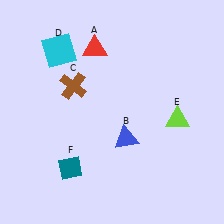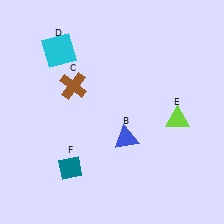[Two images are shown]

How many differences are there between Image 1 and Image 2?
There is 1 difference between the two images.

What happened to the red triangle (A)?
The red triangle (A) was removed in Image 2. It was in the top-left area of Image 1.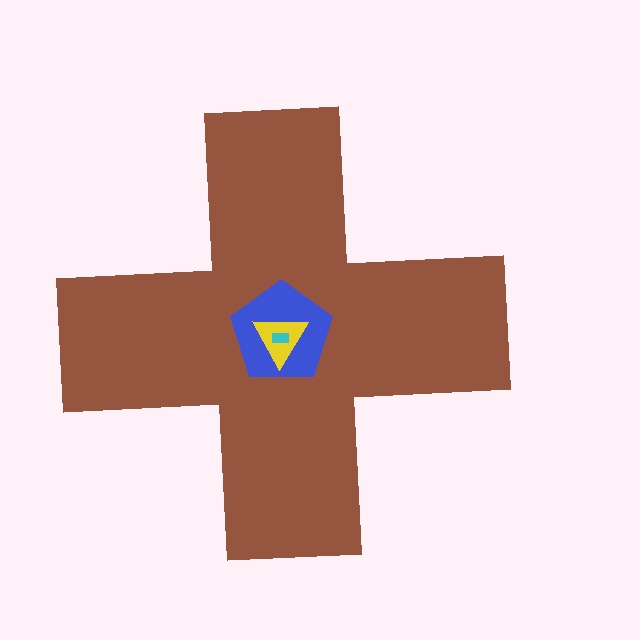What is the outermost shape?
The brown cross.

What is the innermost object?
The cyan rectangle.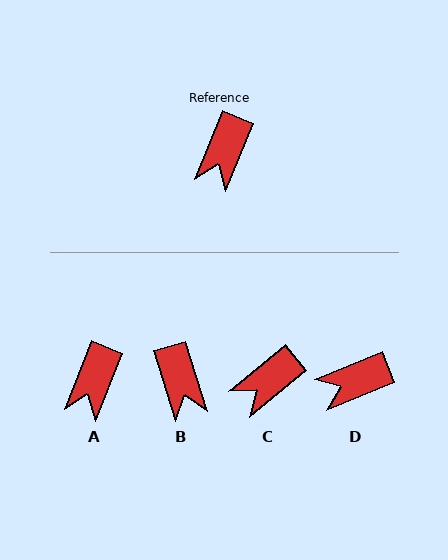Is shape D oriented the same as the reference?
No, it is off by about 46 degrees.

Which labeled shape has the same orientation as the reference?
A.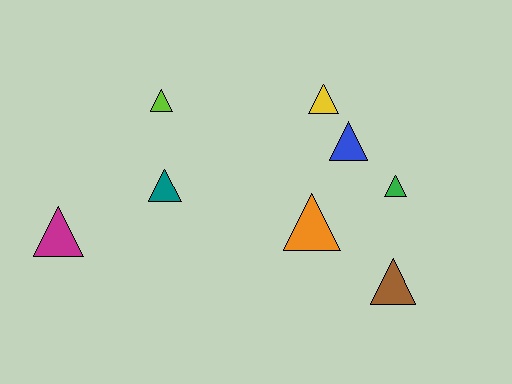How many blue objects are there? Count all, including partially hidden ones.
There is 1 blue object.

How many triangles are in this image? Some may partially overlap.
There are 8 triangles.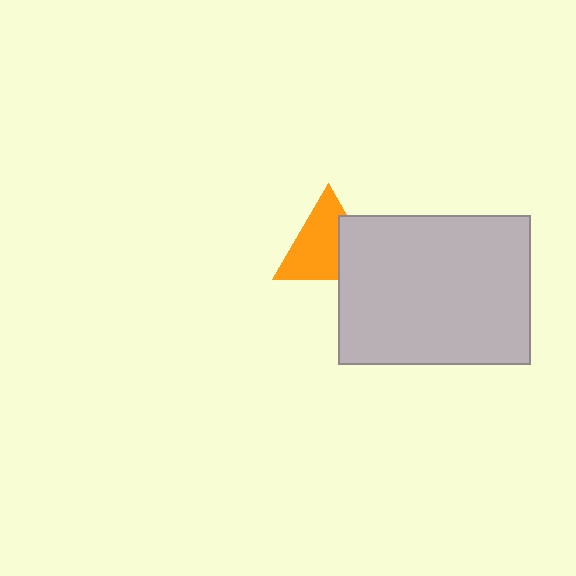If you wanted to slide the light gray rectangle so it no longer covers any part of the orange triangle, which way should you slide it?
Slide it right — that is the most direct way to separate the two shapes.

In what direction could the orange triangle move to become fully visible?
The orange triangle could move left. That would shift it out from behind the light gray rectangle entirely.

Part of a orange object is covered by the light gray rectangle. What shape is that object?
It is a triangle.